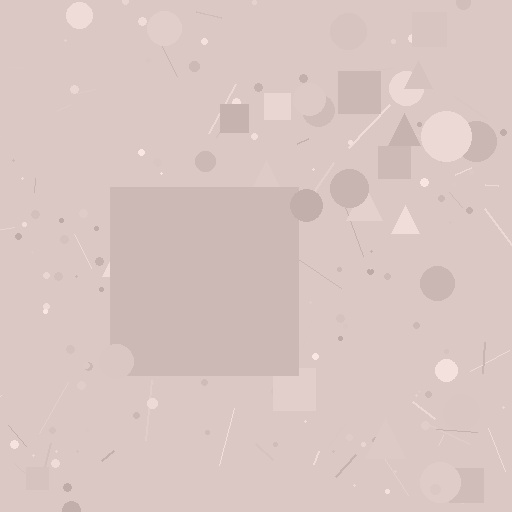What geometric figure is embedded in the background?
A square is embedded in the background.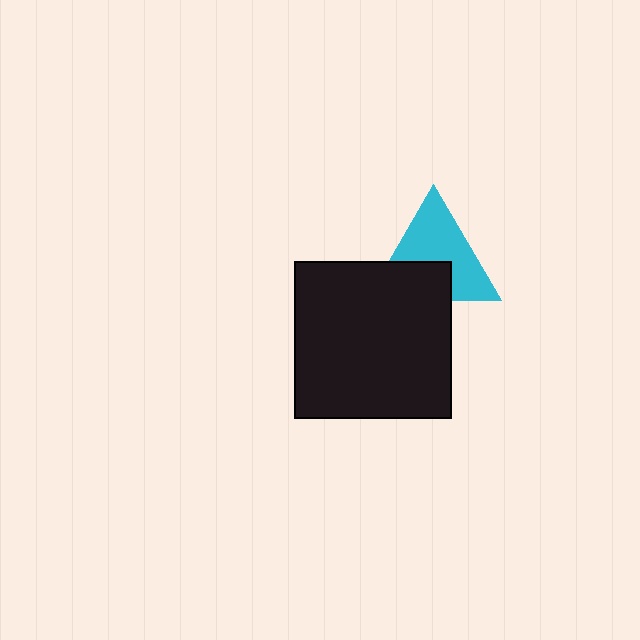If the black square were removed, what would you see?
You would see the complete cyan triangle.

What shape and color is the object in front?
The object in front is a black square.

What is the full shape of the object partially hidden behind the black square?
The partially hidden object is a cyan triangle.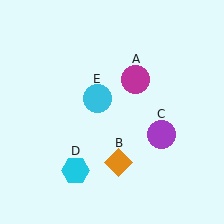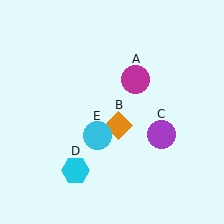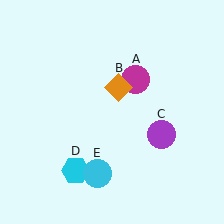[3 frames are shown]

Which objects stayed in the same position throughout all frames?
Magenta circle (object A) and purple circle (object C) and cyan hexagon (object D) remained stationary.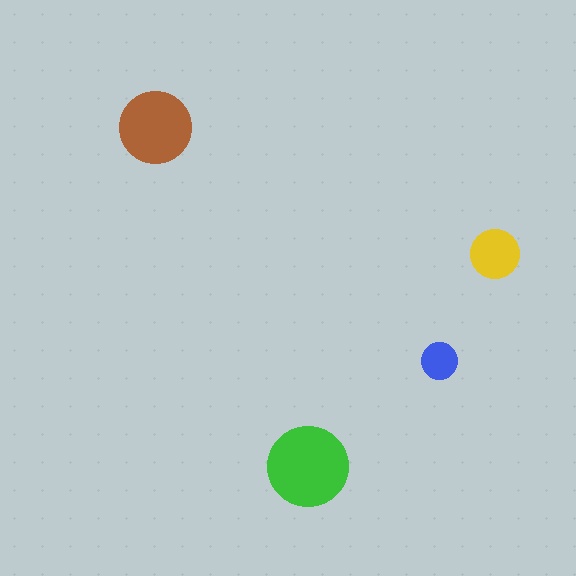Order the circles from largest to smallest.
the green one, the brown one, the yellow one, the blue one.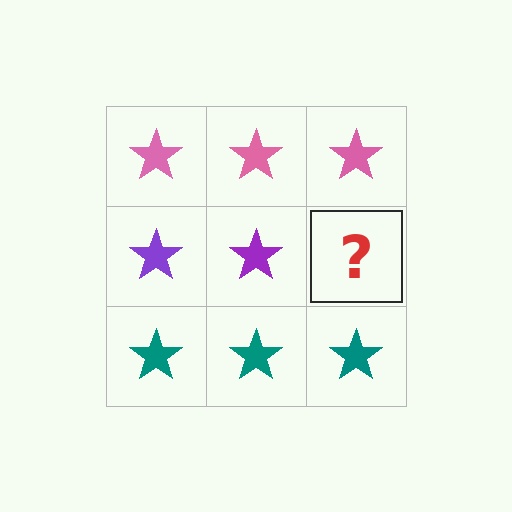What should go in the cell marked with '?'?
The missing cell should contain a purple star.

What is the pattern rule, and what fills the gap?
The rule is that each row has a consistent color. The gap should be filled with a purple star.